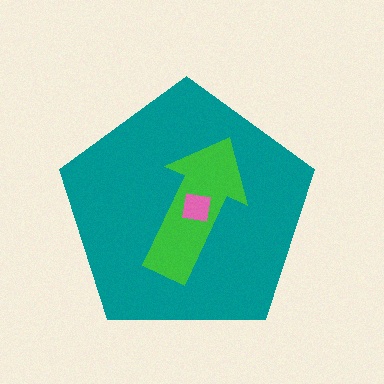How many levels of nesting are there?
3.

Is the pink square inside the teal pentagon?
Yes.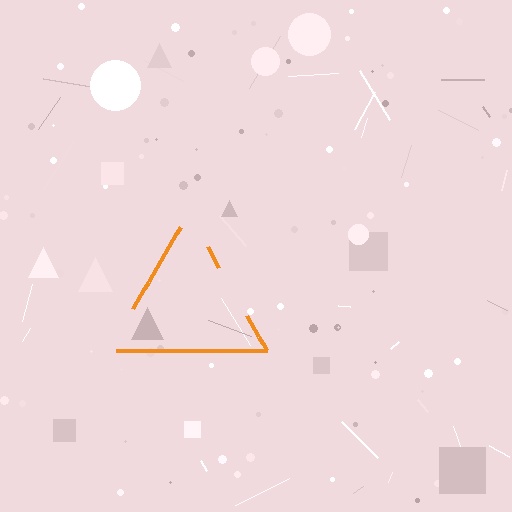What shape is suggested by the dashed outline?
The dashed outline suggests a triangle.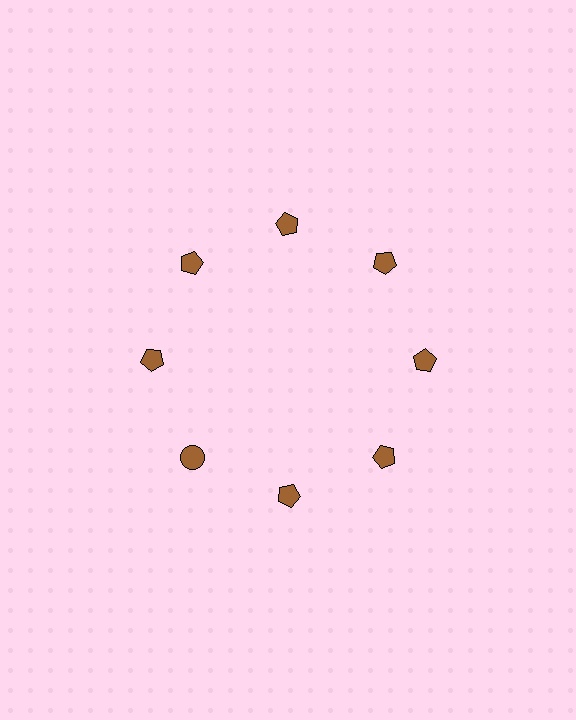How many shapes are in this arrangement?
There are 8 shapes arranged in a ring pattern.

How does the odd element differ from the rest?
It has a different shape: circle instead of pentagon.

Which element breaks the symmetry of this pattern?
The brown circle at roughly the 8 o'clock position breaks the symmetry. All other shapes are brown pentagons.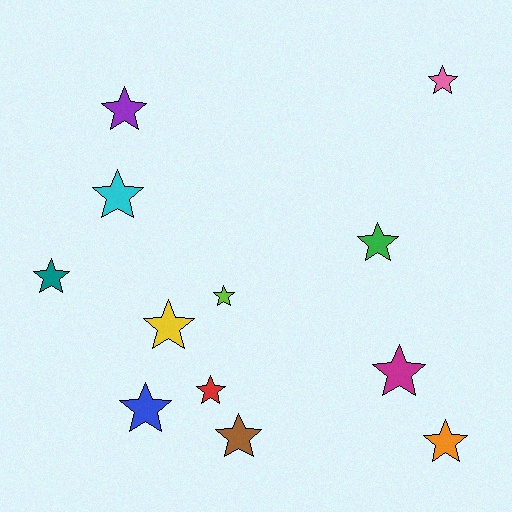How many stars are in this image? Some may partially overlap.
There are 12 stars.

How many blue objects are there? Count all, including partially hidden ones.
There is 1 blue object.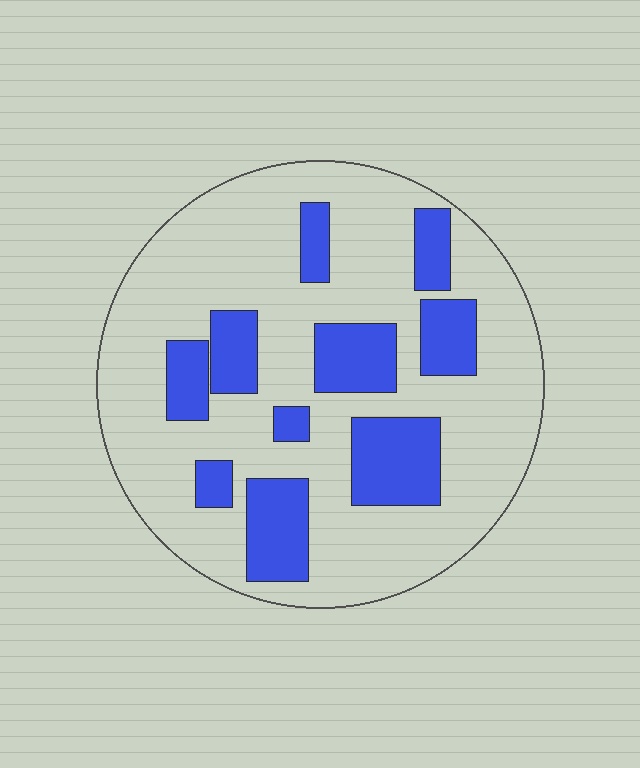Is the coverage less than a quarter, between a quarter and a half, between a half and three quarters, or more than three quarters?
Between a quarter and a half.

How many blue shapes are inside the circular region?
10.